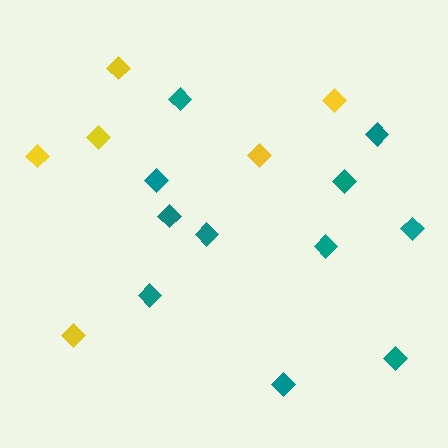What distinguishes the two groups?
There are 2 groups: one group of yellow diamonds (6) and one group of teal diamonds (11).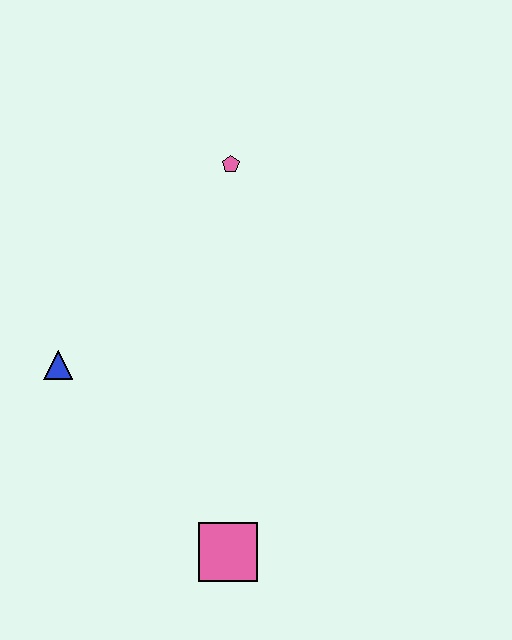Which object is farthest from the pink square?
The pink pentagon is farthest from the pink square.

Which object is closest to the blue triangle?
The pink square is closest to the blue triangle.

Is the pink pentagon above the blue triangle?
Yes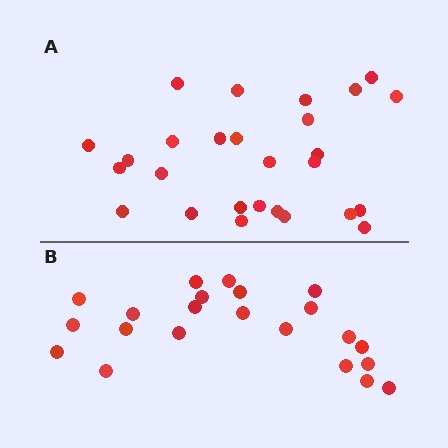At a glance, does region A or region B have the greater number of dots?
Region A (the top region) has more dots.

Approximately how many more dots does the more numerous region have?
Region A has about 5 more dots than region B.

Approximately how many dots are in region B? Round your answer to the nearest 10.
About 20 dots. (The exact count is 22, which rounds to 20.)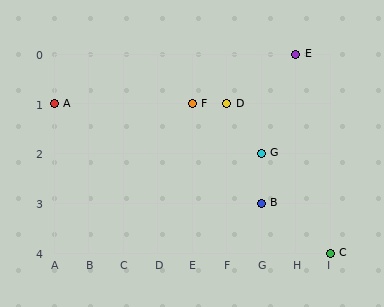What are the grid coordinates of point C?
Point C is at grid coordinates (I, 4).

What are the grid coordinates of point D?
Point D is at grid coordinates (F, 1).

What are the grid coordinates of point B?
Point B is at grid coordinates (G, 3).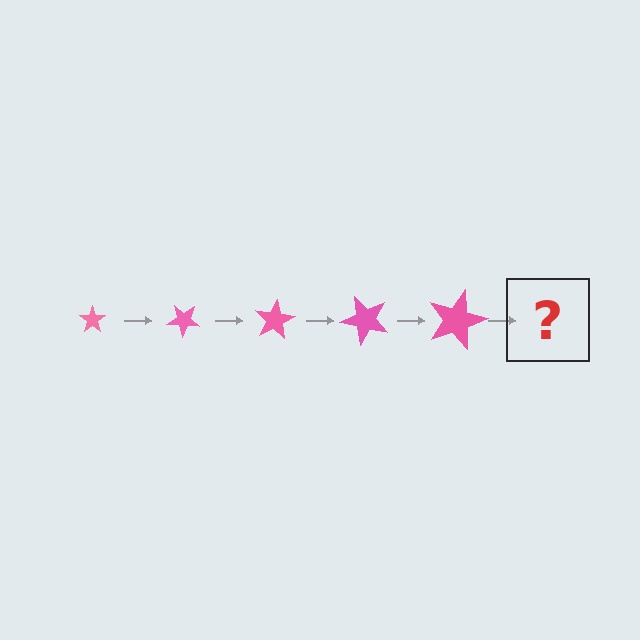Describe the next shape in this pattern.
It should be a star, larger than the previous one and rotated 200 degrees from the start.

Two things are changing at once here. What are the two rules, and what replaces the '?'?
The two rules are that the star grows larger each step and it rotates 40 degrees each step. The '?' should be a star, larger than the previous one and rotated 200 degrees from the start.